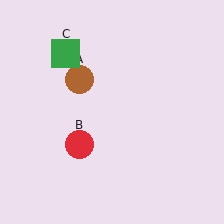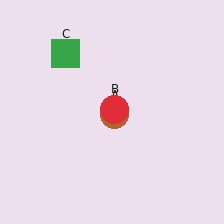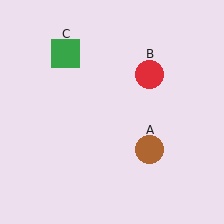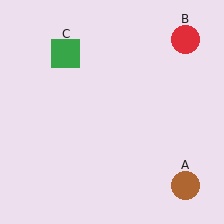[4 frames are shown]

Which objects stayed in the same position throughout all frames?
Green square (object C) remained stationary.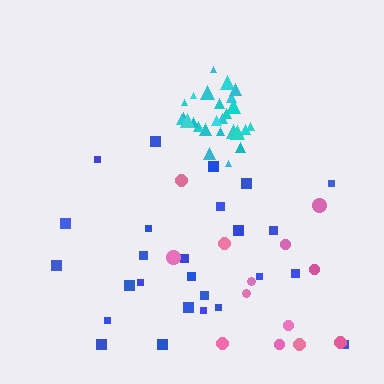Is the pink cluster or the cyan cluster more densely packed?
Cyan.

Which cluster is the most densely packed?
Cyan.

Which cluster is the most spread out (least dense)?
Pink.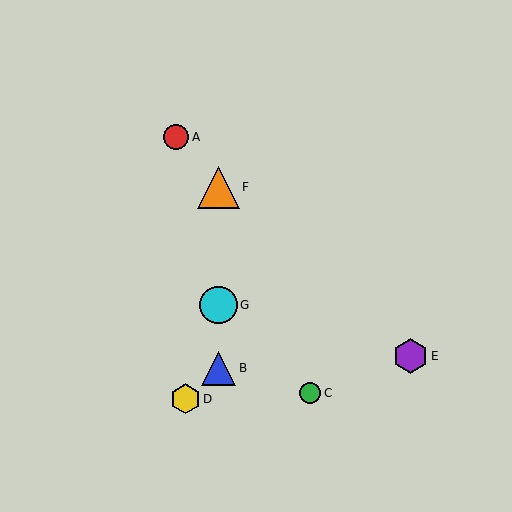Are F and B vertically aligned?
Yes, both are at x≈219.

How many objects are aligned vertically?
3 objects (B, F, G) are aligned vertically.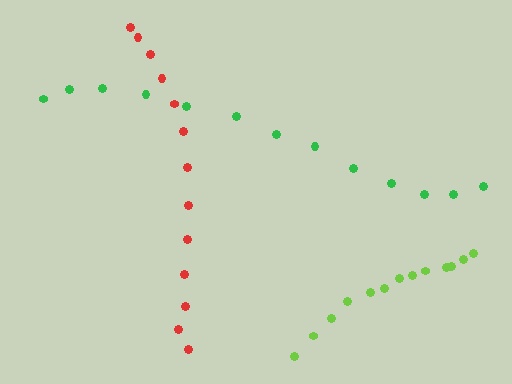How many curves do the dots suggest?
There are 3 distinct paths.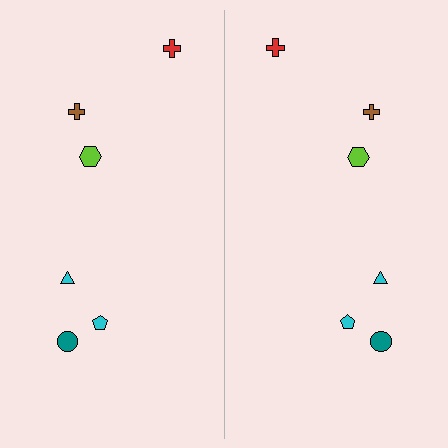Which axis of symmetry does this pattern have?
The pattern has a vertical axis of symmetry running through the center of the image.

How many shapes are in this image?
There are 12 shapes in this image.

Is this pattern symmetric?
Yes, this pattern has bilateral (reflection) symmetry.